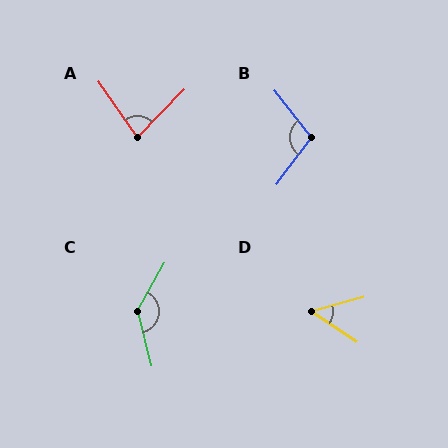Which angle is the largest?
C, at approximately 136 degrees.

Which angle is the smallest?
D, at approximately 49 degrees.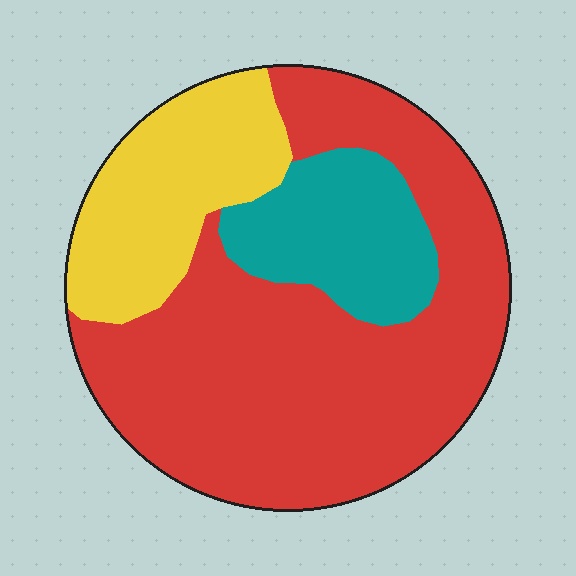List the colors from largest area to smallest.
From largest to smallest: red, yellow, teal.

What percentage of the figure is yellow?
Yellow takes up less than a quarter of the figure.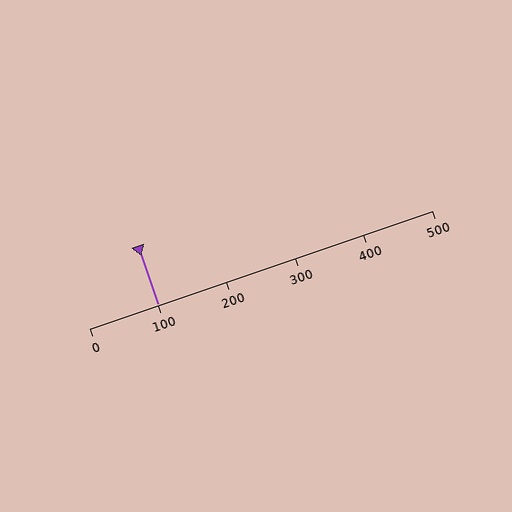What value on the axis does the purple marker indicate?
The marker indicates approximately 100.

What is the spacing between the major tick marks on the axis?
The major ticks are spaced 100 apart.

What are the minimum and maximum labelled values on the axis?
The axis runs from 0 to 500.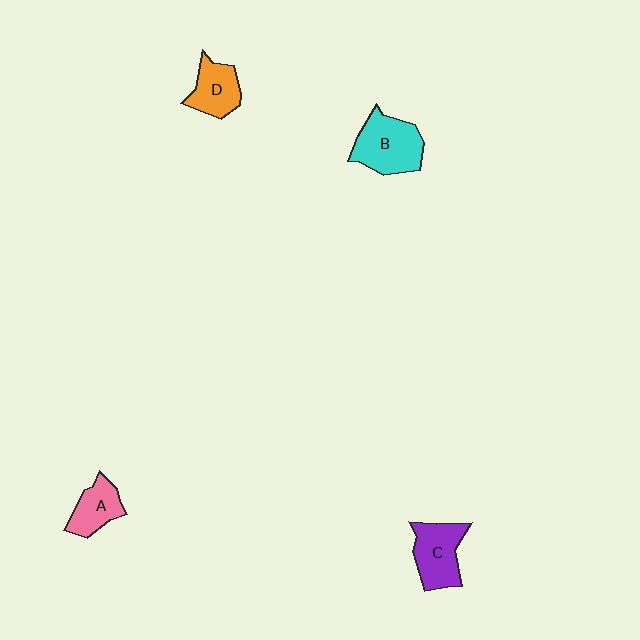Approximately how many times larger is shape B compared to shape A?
Approximately 1.6 times.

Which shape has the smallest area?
Shape A (pink).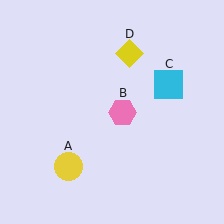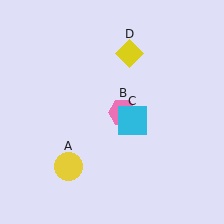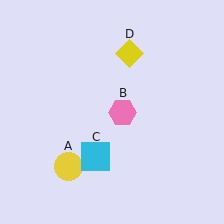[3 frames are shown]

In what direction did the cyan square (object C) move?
The cyan square (object C) moved down and to the left.